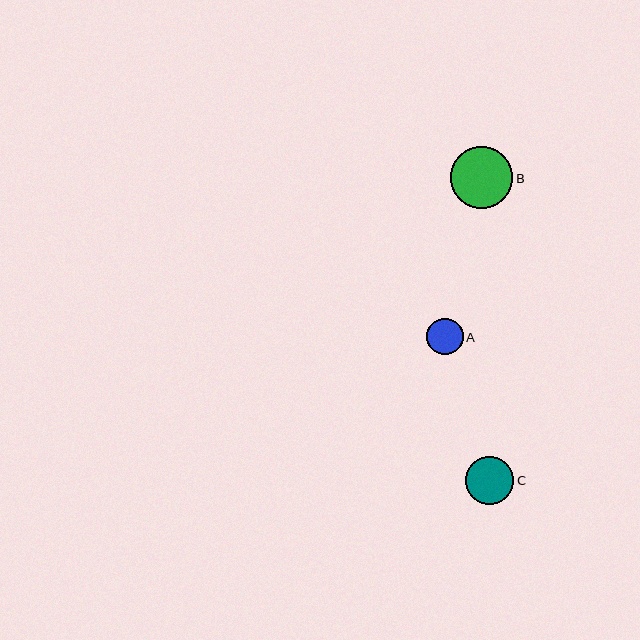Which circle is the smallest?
Circle A is the smallest with a size of approximately 37 pixels.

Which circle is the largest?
Circle B is the largest with a size of approximately 62 pixels.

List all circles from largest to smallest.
From largest to smallest: B, C, A.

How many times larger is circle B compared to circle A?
Circle B is approximately 1.7 times the size of circle A.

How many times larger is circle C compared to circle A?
Circle C is approximately 1.3 times the size of circle A.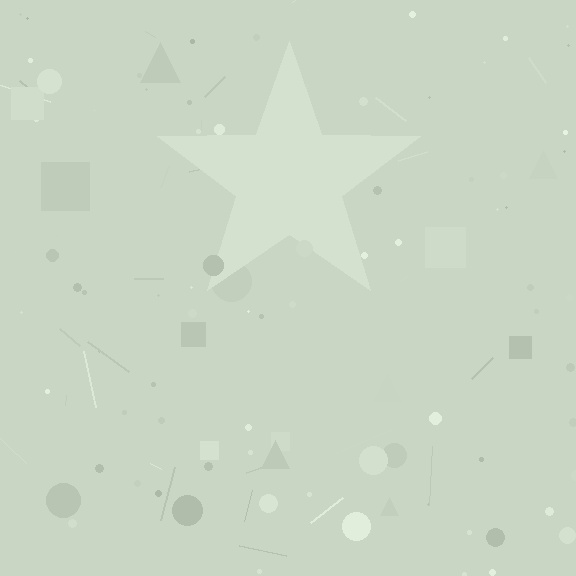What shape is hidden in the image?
A star is hidden in the image.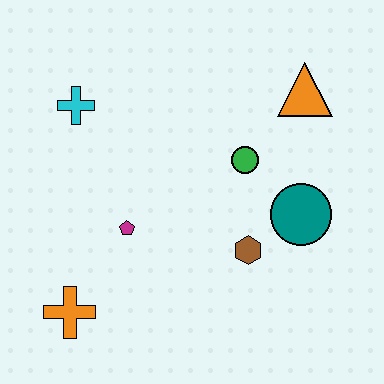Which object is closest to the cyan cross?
The magenta pentagon is closest to the cyan cross.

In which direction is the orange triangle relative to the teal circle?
The orange triangle is above the teal circle.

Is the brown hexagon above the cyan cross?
No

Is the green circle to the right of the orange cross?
Yes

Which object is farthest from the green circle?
The orange cross is farthest from the green circle.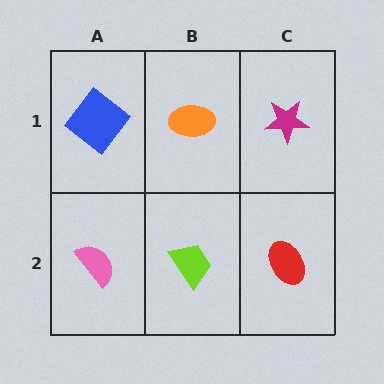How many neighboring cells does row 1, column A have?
2.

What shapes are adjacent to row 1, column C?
A red ellipse (row 2, column C), an orange ellipse (row 1, column B).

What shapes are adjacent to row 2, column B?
An orange ellipse (row 1, column B), a pink semicircle (row 2, column A), a red ellipse (row 2, column C).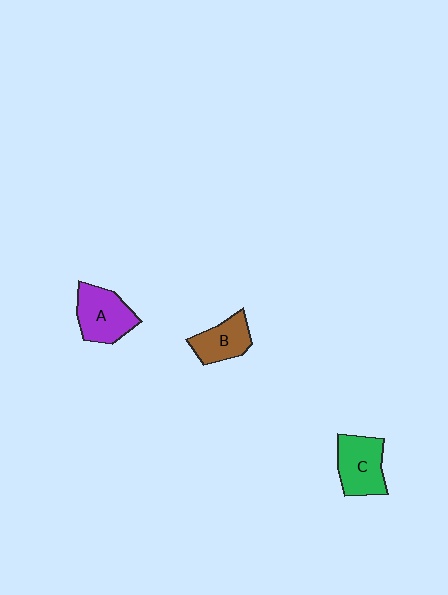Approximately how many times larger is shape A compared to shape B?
Approximately 1.3 times.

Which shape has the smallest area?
Shape B (brown).